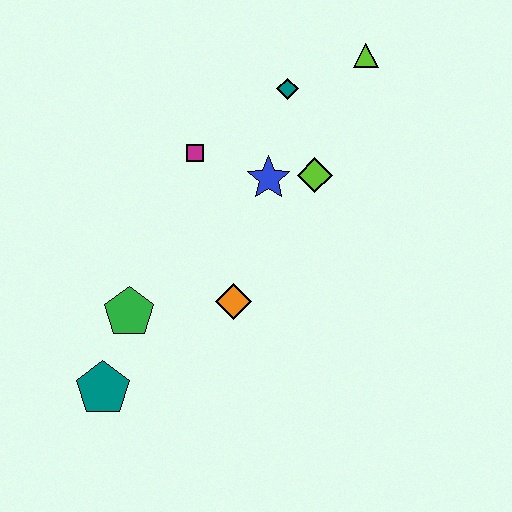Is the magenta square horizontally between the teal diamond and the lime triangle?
No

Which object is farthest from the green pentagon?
The lime triangle is farthest from the green pentagon.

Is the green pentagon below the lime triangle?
Yes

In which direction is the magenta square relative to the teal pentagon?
The magenta square is above the teal pentagon.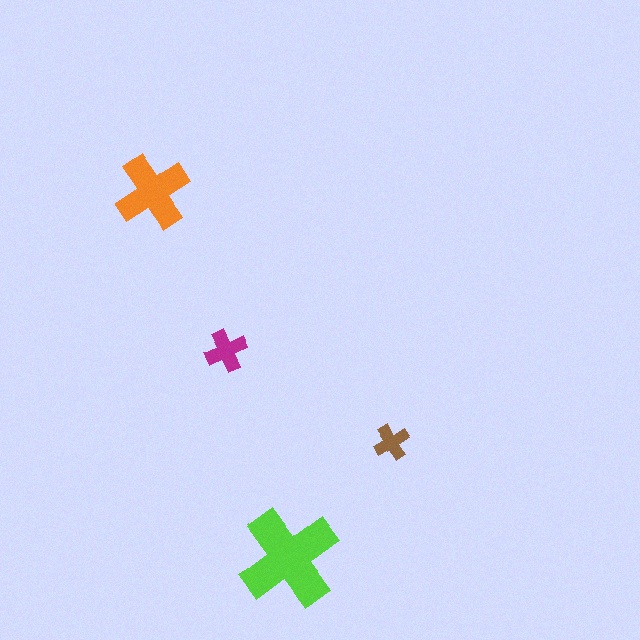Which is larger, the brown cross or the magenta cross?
The magenta one.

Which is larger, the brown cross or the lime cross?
The lime one.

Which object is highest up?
The orange cross is topmost.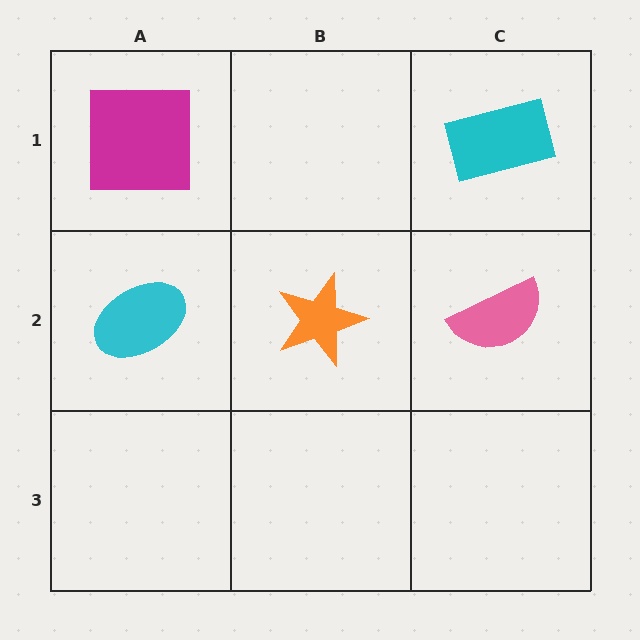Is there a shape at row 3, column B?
No, that cell is empty.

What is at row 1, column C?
A cyan rectangle.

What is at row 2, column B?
An orange star.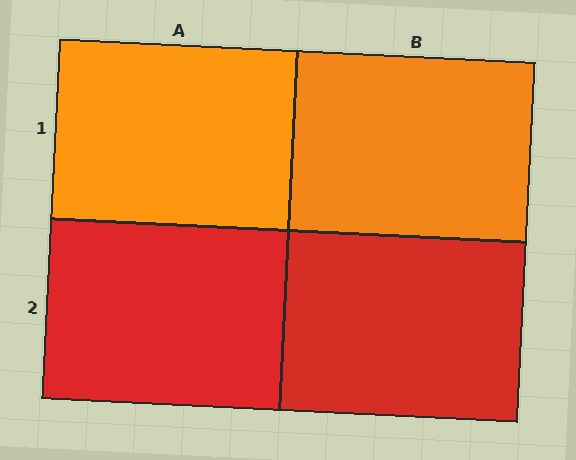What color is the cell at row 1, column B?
Orange.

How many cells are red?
2 cells are red.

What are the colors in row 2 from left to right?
Red, red.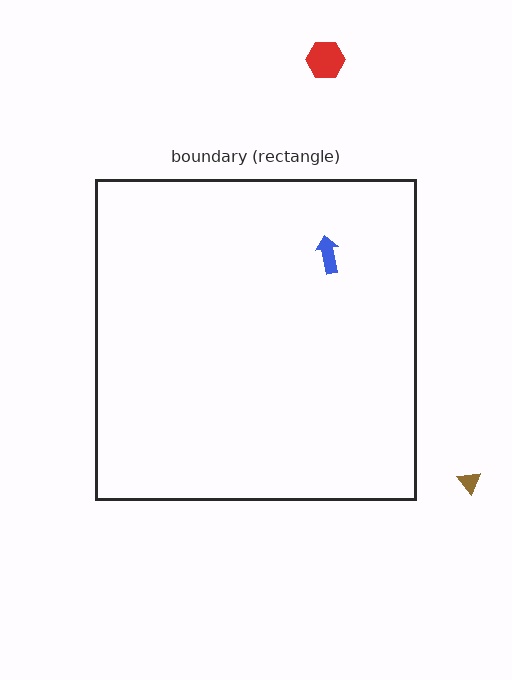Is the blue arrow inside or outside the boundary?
Inside.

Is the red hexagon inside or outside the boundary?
Outside.